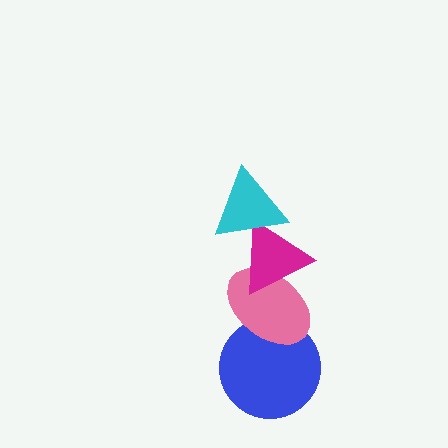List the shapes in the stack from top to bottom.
From top to bottom: the cyan triangle, the magenta triangle, the pink ellipse, the blue circle.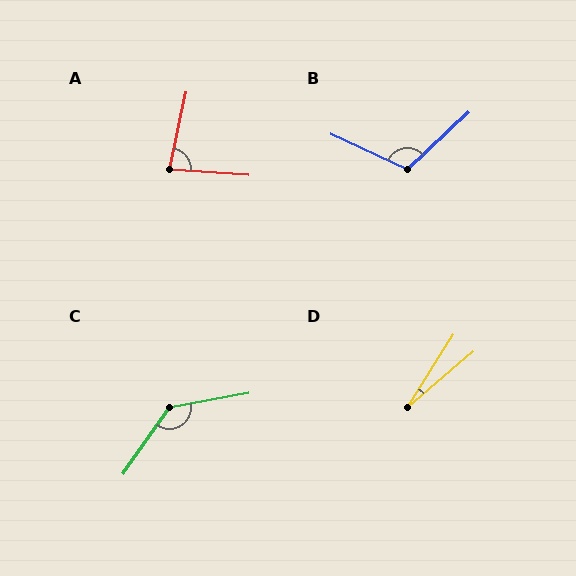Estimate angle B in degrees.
Approximately 112 degrees.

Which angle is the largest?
C, at approximately 135 degrees.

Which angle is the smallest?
D, at approximately 17 degrees.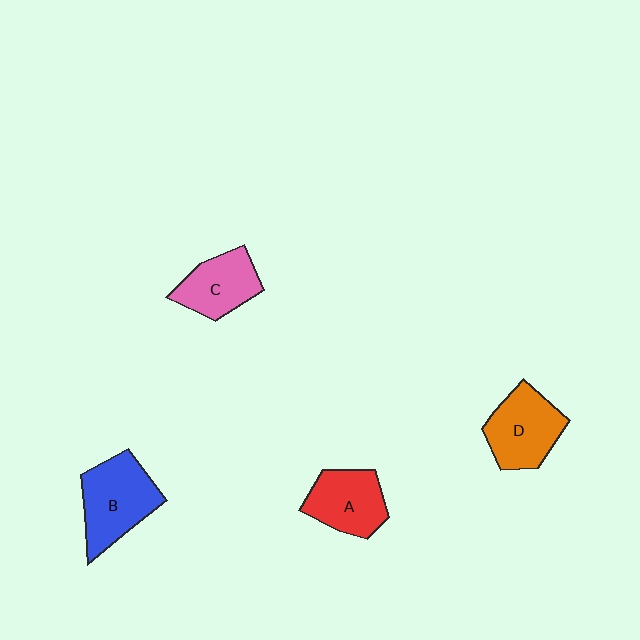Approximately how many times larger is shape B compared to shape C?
Approximately 1.3 times.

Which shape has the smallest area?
Shape C (pink).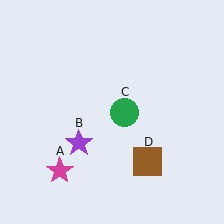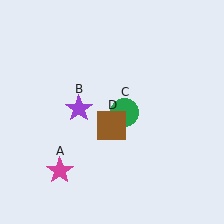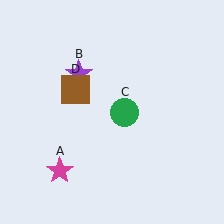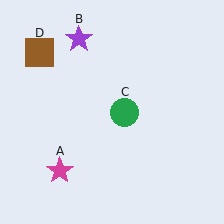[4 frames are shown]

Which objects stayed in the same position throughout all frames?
Magenta star (object A) and green circle (object C) remained stationary.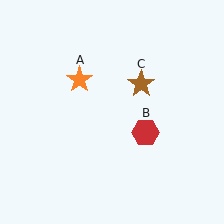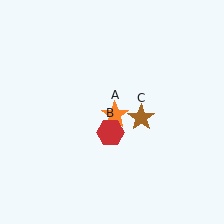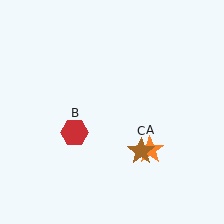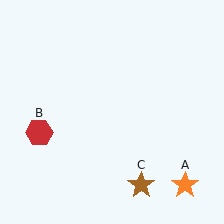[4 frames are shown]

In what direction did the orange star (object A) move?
The orange star (object A) moved down and to the right.